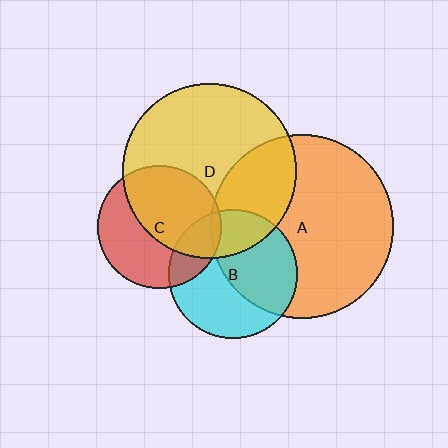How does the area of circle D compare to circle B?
Approximately 1.8 times.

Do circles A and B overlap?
Yes.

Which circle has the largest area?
Circle A (orange).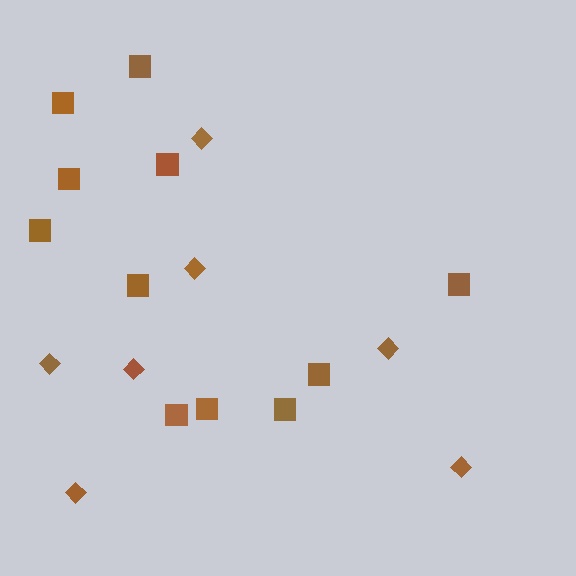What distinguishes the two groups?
There are 2 groups: one group of diamonds (7) and one group of squares (11).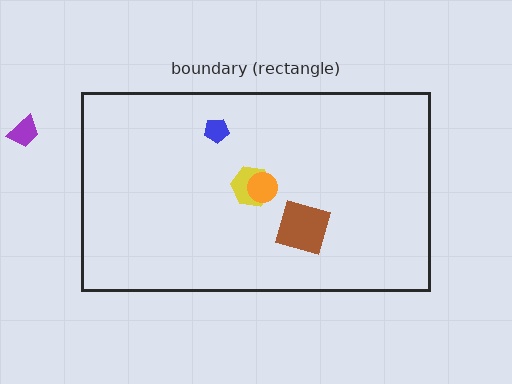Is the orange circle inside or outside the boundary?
Inside.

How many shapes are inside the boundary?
4 inside, 1 outside.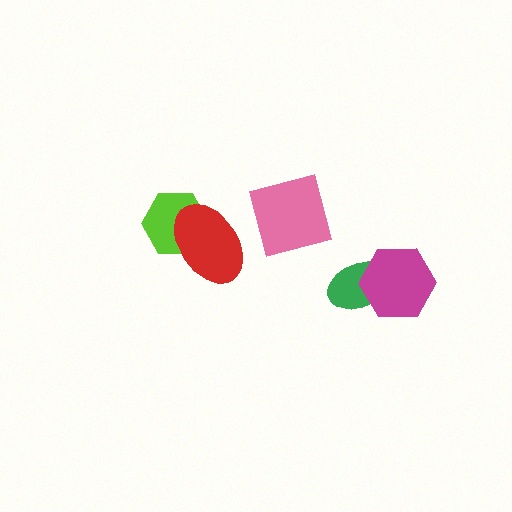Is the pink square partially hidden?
No, no other shape covers it.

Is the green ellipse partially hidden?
Yes, it is partially covered by another shape.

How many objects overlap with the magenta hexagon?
1 object overlaps with the magenta hexagon.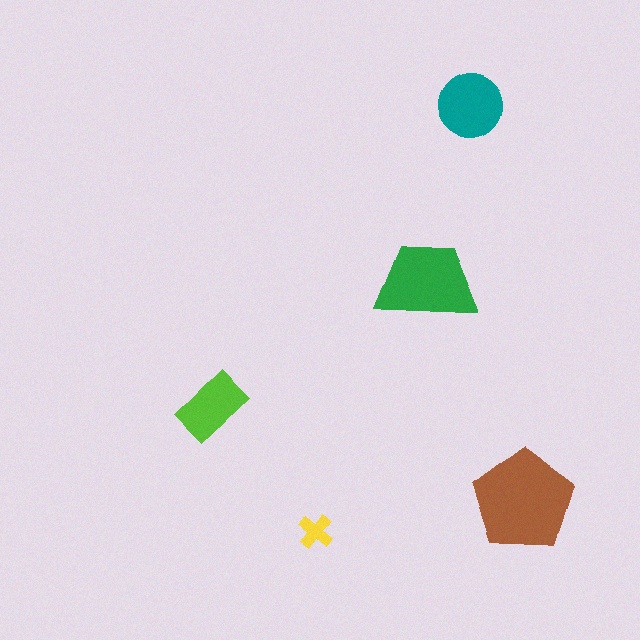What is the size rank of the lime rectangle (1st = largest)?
4th.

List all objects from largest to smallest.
The brown pentagon, the green trapezoid, the teal circle, the lime rectangle, the yellow cross.